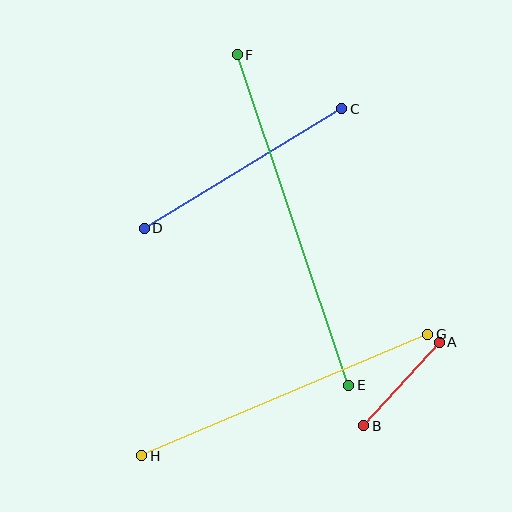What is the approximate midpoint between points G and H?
The midpoint is at approximately (285, 395) pixels.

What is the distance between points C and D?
The distance is approximately 231 pixels.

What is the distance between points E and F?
The distance is approximately 349 pixels.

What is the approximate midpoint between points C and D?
The midpoint is at approximately (243, 169) pixels.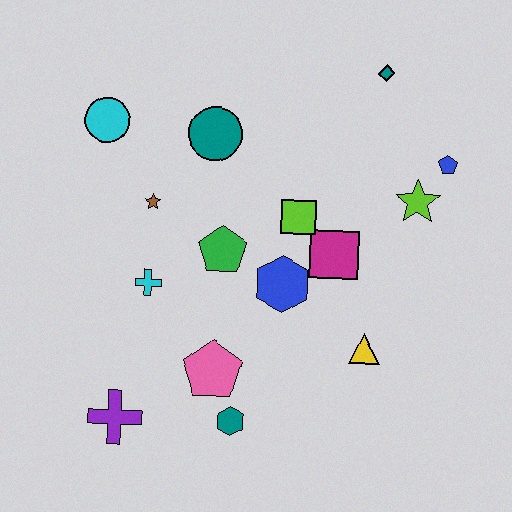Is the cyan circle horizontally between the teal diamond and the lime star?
No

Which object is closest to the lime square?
The magenta square is closest to the lime square.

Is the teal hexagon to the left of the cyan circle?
No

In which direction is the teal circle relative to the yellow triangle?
The teal circle is above the yellow triangle.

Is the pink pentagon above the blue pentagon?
No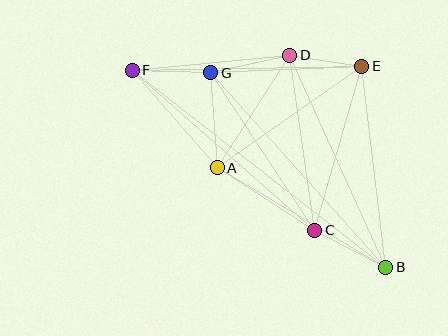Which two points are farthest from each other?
Points B and F are farthest from each other.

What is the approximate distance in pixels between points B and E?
The distance between B and E is approximately 203 pixels.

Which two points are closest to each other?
Points D and E are closest to each other.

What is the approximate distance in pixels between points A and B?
The distance between A and B is approximately 196 pixels.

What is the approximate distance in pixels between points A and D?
The distance between A and D is approximately 134 pixels.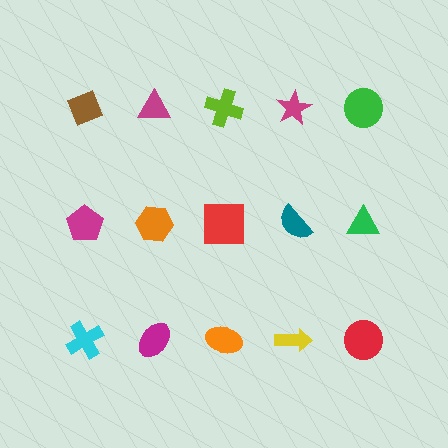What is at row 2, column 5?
A green triangle.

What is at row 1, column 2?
A magenta triangle.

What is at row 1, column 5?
A green circle.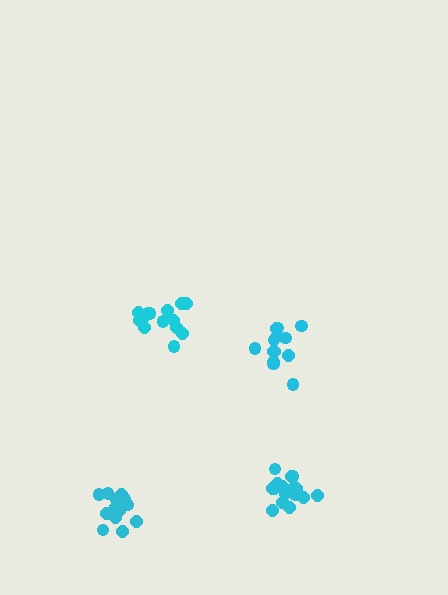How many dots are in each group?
Group 1: 13 dots, Group 2: 16 dots, Group 3: 14 dots, Group 4: 17 dots (60 total).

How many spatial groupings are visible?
There are 4 spatial groupings.